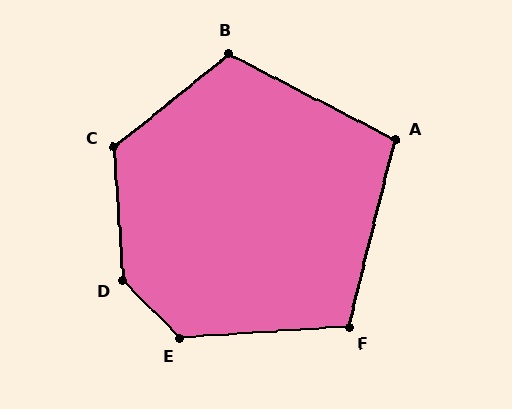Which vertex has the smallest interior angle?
A, at approximately 104 degrees.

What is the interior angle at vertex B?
Approximately 113 degrees (obtuse).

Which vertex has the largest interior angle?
D, at approximately 139 degrees.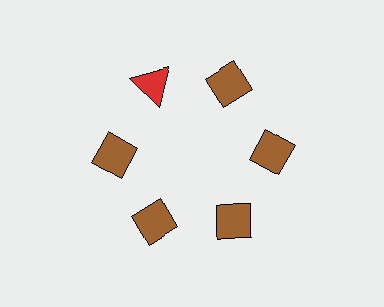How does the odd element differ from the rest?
It differs in both color (red instead of brown) and shape (triangle instead of diamond).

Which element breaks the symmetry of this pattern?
The red triangle at roughly the 11 o'clock position breaks the symmetry. All other shapes are brown diamonds.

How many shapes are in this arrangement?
There are 6 shapes arranged in a ring pattern.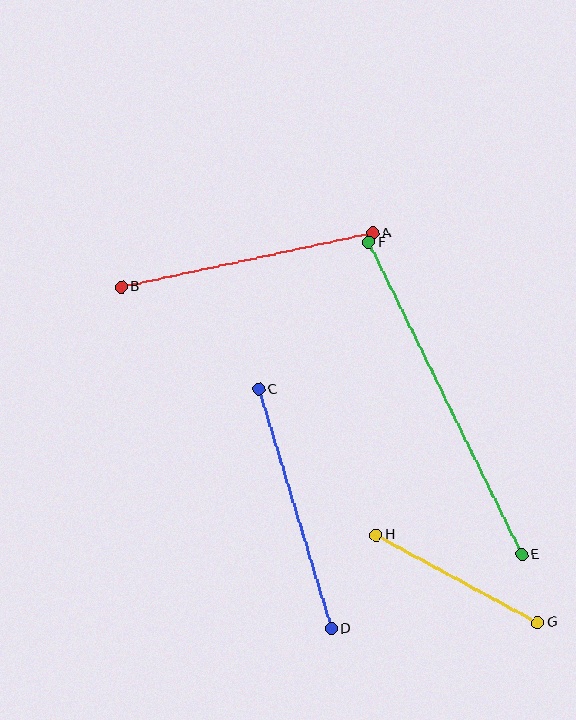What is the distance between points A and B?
The distance is approximately 257 pixels.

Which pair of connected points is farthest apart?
Points E and F are farthest apart.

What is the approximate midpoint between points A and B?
The midpoint is at approximately (247, 260) pixels.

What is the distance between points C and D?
The distance is approximately 250 pixels.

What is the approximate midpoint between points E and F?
The midpoint is at approximately (445, 398) pixels.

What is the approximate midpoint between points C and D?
The midpoint is at approximately (295, 509) pixels.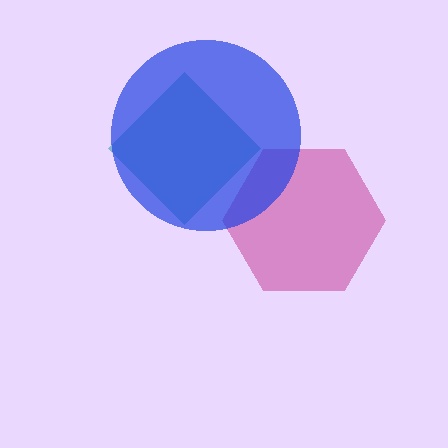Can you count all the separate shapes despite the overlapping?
Yes, there are 3 separate shapes.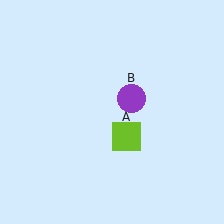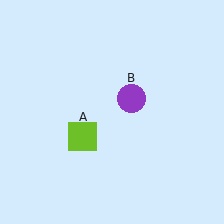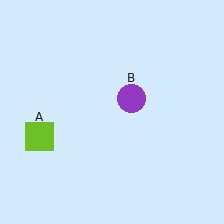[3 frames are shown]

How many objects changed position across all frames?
1 object changed position: lime square (object A).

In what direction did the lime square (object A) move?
The lime square (object A) moved left.